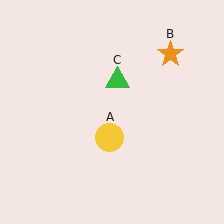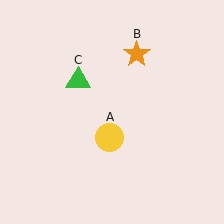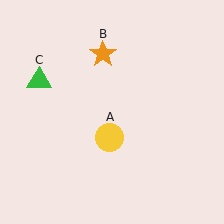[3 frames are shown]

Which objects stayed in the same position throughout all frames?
Yellow circle (object A) remained stationary.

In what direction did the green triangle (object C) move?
The green triangle (object C) moved left.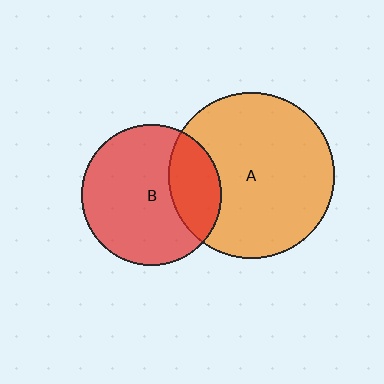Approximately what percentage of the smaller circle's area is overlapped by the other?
Approximately 25%.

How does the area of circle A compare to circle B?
Approximately 1.4 times.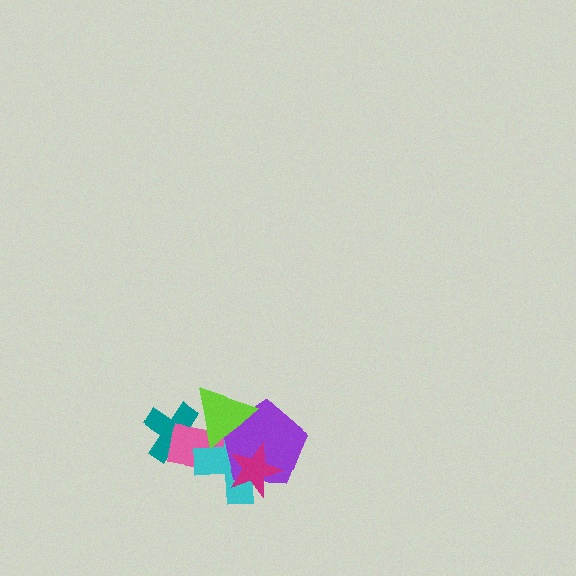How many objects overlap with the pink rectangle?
4 objects overlap with the pink rectangle.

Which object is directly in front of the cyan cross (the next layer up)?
The purple pentagon is directly in front of the cyan cross.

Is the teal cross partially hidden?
Yes, it is partially covered by another shape.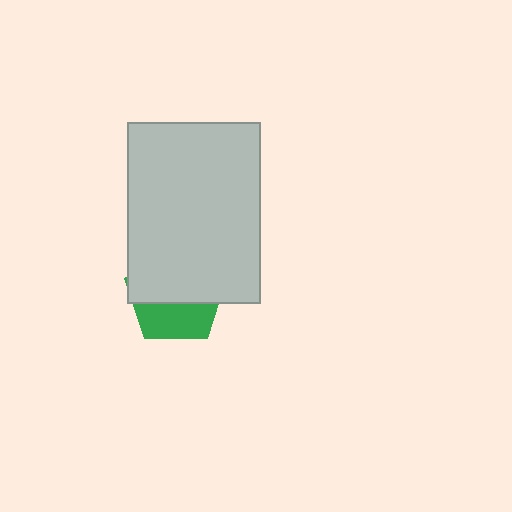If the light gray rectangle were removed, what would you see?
You would see the complete green pentagon.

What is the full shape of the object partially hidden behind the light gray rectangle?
The partially hidden object is a green pentagon.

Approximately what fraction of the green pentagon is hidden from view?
Roughly 61% of the green pentagon is hidden behind the light gray rectangle.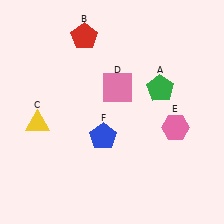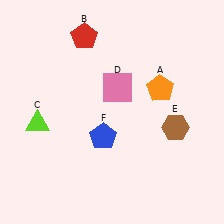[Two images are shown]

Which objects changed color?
A changed from green to orange. C changed from yellow to lime. E changed from pink to brown.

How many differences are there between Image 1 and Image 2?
There are 3 differences between the two images.